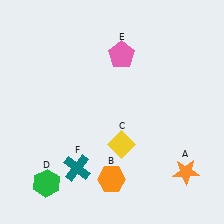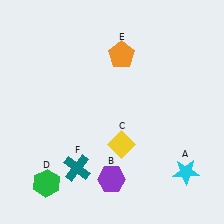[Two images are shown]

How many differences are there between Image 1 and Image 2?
There are 3 differences between the two images.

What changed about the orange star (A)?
In Image 1, A is orange. In Image 2, it changed to cyan.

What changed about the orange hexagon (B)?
In Image 1, B is orange. In Image 2, it changed to purple.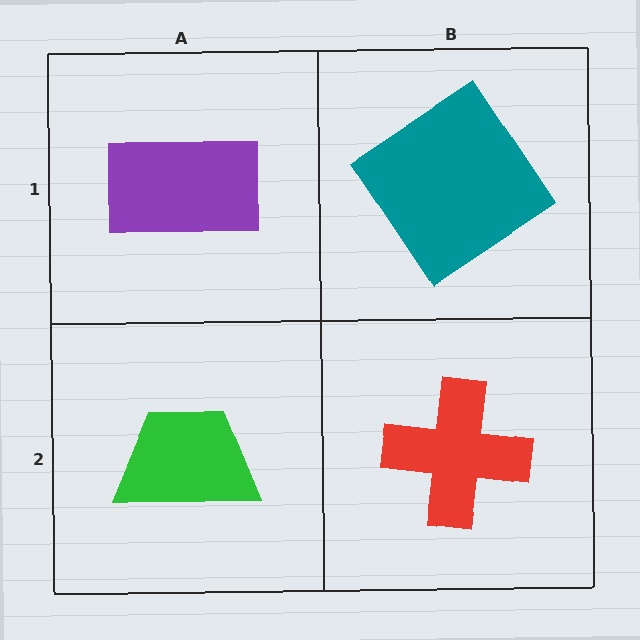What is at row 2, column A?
A green trapezoid.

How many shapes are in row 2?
2 shapes.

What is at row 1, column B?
A teal diamond.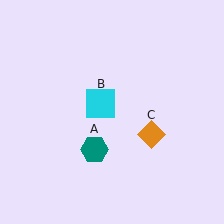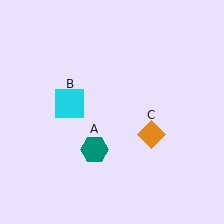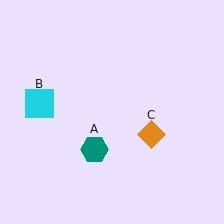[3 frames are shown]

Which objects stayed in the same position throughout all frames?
Teal hexagon (object A) and orange diamond (object C) remained stationary.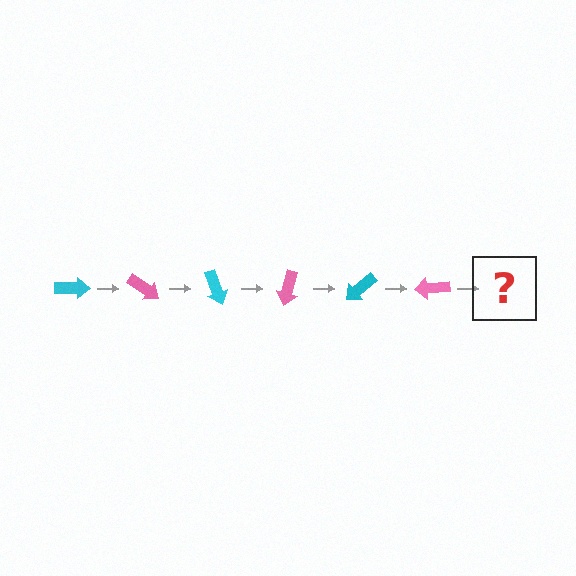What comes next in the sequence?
The next element should be a cyan arrow, rotated 210 degrees from the start.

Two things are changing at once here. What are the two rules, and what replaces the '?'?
The two rules are that it rotates 35 degrees each step and the color cycles through cyan and pink. The '?' should be a cyan arrow, rotated 210 degrees from the start.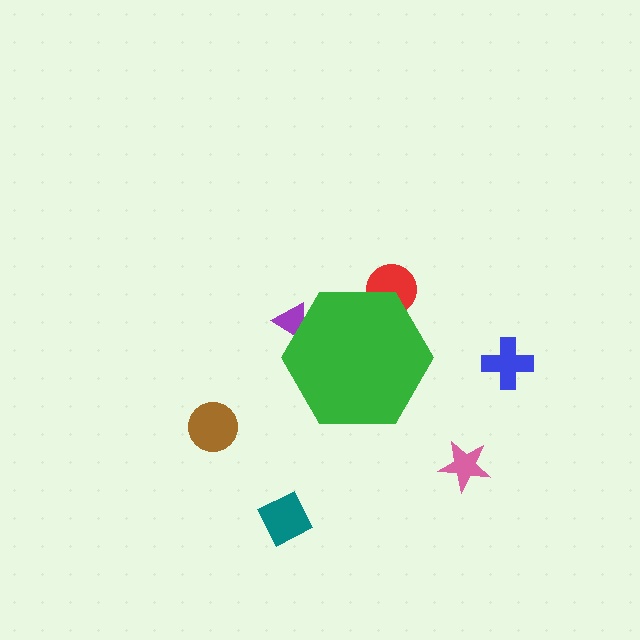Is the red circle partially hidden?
Yes, the red circle is partially hidden behind the green hexagon.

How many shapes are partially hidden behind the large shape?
2 shapes are partially hidden.